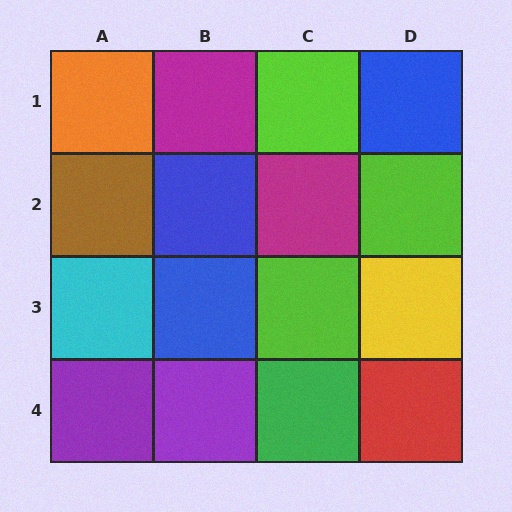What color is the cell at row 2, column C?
Magenta.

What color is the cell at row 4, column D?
Red.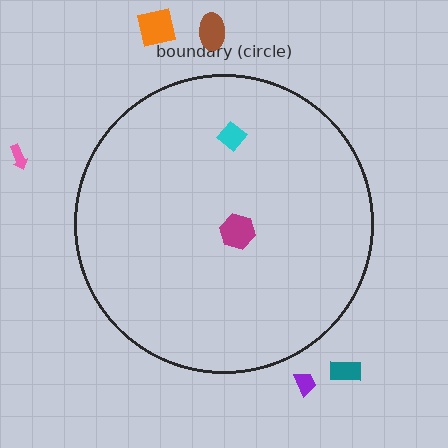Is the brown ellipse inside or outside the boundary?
Outside.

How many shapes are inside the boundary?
2 inside, 5 outside.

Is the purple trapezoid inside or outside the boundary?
Outside.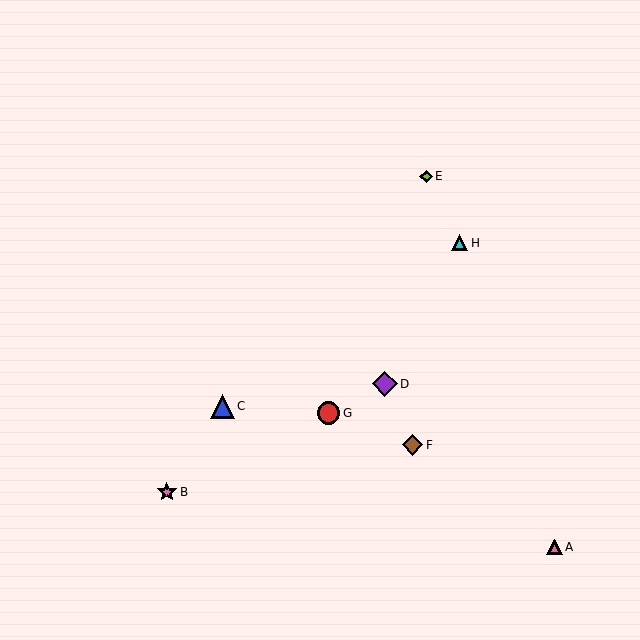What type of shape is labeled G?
Shape G is a red circle.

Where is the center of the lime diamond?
The center of the lime diamond is at (426, 176).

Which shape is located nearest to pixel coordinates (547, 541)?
The pink triangle (labeled A) at (554, 547) is nearest to that location.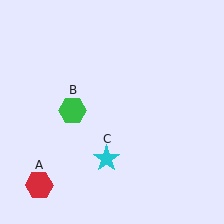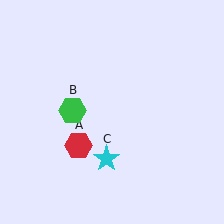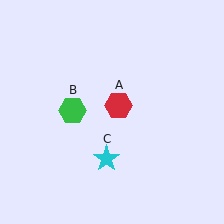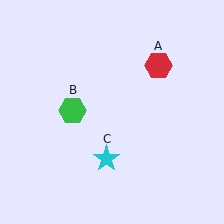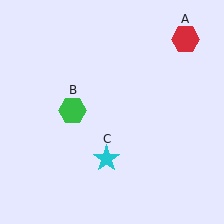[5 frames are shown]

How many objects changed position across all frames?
1 object changed position: red hexagon (object A).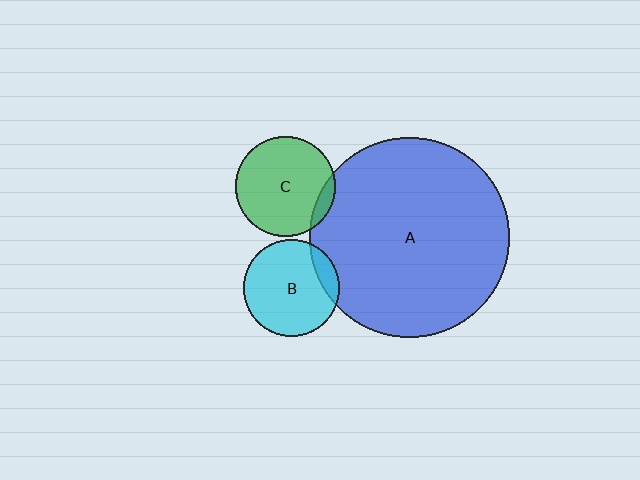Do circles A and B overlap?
Yes.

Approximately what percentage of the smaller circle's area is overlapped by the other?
Approximately 15%.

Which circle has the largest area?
Circle A (blue).